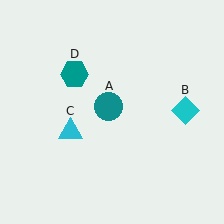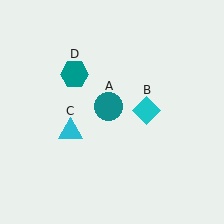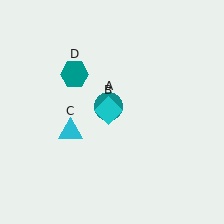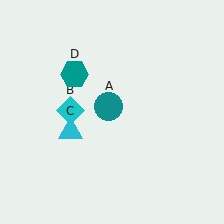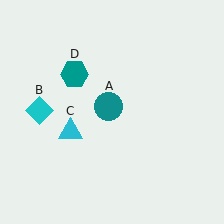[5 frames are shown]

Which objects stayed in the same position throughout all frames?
Teal circle (object A) and cyan triangle (object C) and teal hexagon (object D) remained stationary.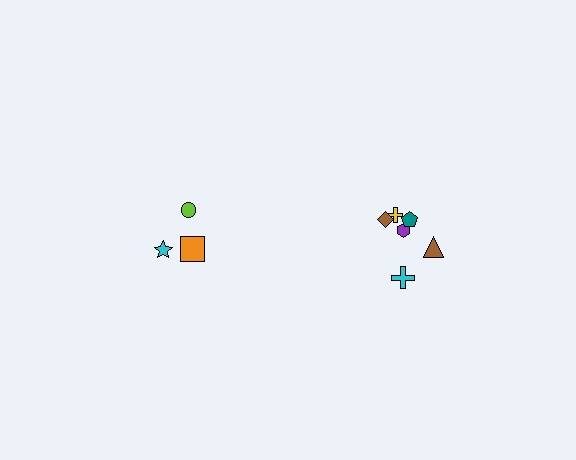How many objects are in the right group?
There are 6 objects.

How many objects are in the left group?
There are 3 objects.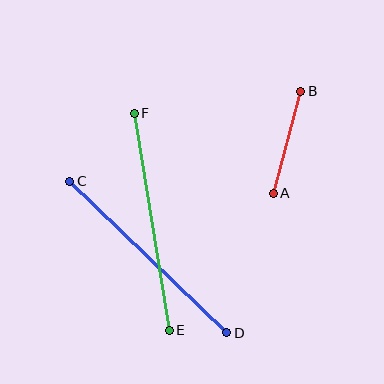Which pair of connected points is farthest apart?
Points E and F are farthest apart.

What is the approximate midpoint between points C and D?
The midpoint is at approximately (148, 257) pixels.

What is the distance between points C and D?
The distance is approximately 218 pixels.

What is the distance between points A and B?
The distance is approximately 106 pixels.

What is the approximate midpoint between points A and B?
The midpoint is at approximately (287, 142) pixels.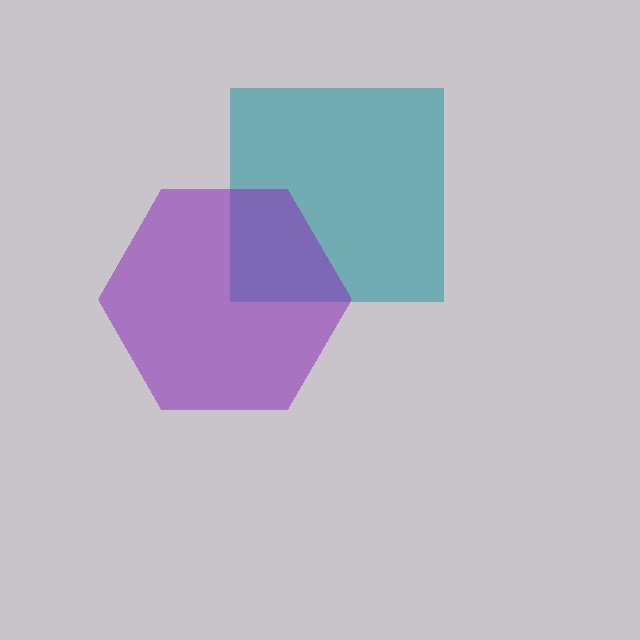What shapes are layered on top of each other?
The layered shapes are: a teal square, a purple hexagon.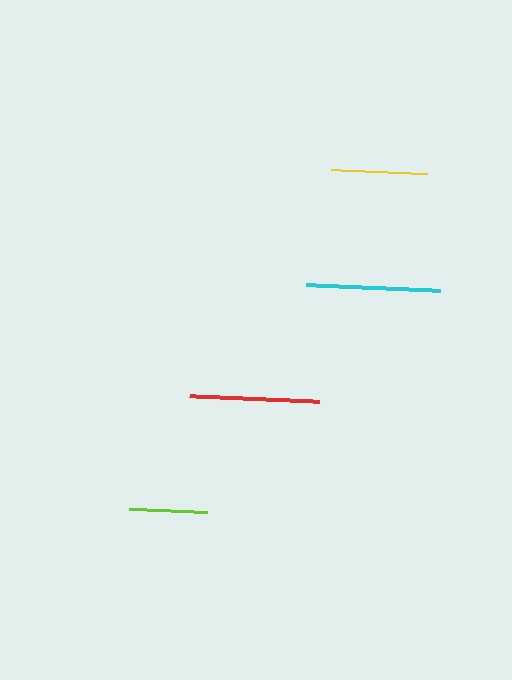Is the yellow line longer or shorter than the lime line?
The yellow line is longer than the lime line.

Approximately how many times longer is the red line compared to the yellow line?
The red line is approximately 1.4 times the length of the yellow line.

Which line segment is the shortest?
The lime line is the shortest at approximately 77 pixels.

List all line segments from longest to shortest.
From longest to shortest: cyan, red, yellow, lime.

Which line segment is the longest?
The cyan line is the longest at approximately 134 pixels.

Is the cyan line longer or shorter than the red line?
The cyan line is longer than the red line.